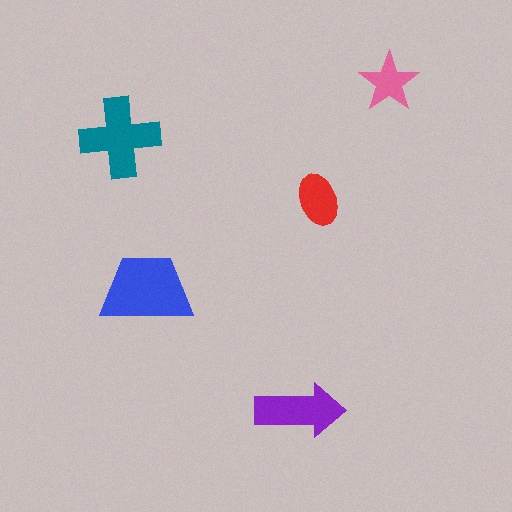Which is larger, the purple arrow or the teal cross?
The teal cross.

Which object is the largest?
The blue trapezoid.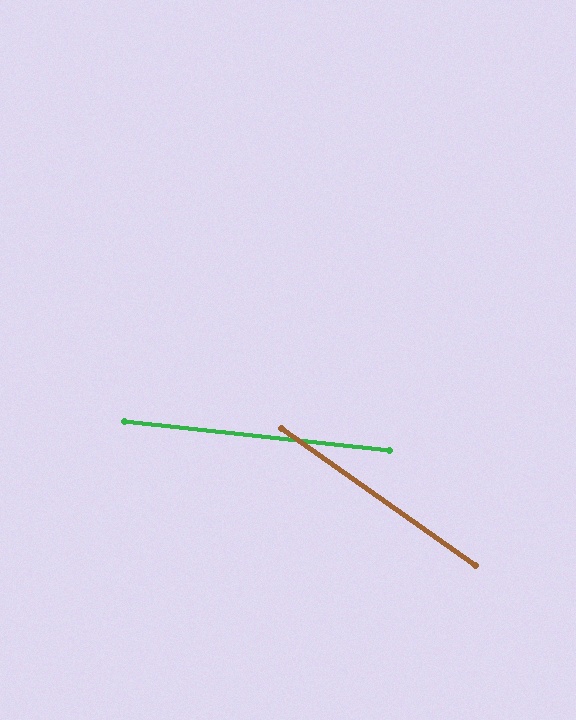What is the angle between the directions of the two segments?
Approximately 29 degrees.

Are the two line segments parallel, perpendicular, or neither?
Neither parallel nor perpendicular — they differ by about 29°.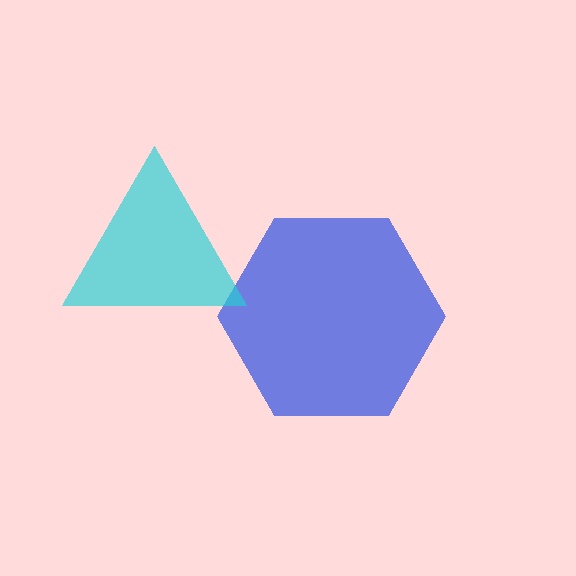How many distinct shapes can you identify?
There are 2 distinct shapes: a blue hexagon, a cyan triangle.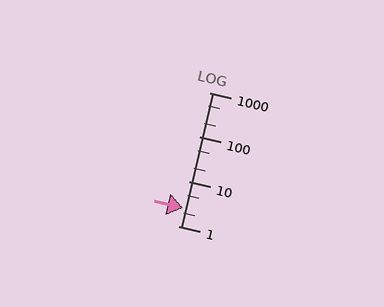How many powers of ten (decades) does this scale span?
The scale spans 3 decades, from 1 to 1000.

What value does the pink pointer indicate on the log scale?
The pointer indicates approximately 2.6.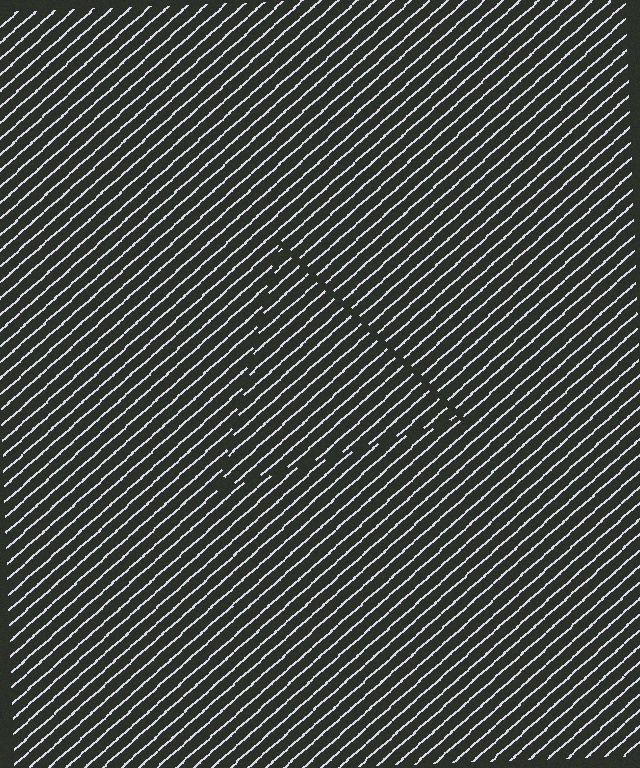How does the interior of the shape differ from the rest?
The interior of the shape contains the same grating, shifted by half a period — the contour is defined by the phase discontinuity where line-ends from the inner and outer gratings abut.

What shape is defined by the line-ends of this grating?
An illusory triangle. The interior of the shape contains the same grating, shifted by half a period — the contour is defined by the phase discontinuity where line-ends from the inner and outer gratings abut.